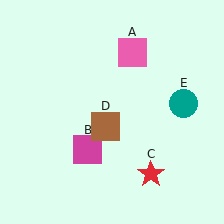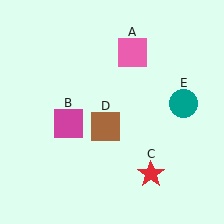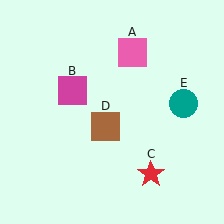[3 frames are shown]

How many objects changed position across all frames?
1 object changed position: magenta square (object B).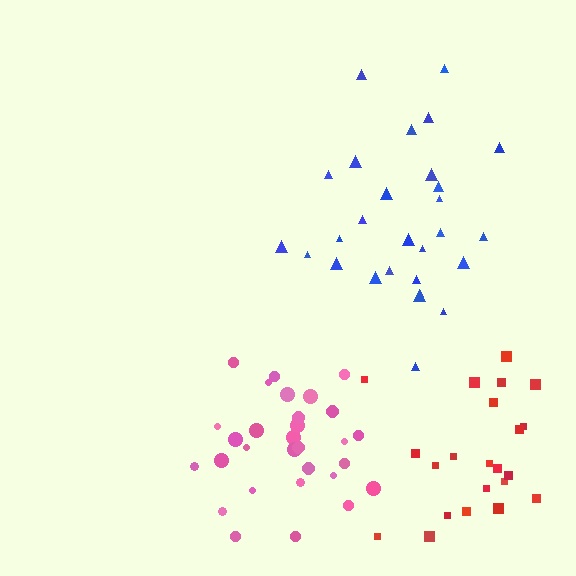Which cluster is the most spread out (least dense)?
Blue.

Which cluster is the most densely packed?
Pink.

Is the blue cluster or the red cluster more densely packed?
Red.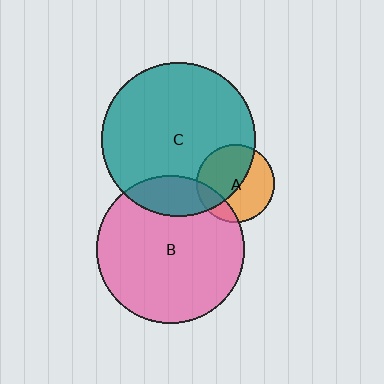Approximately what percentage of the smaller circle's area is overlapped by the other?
Approximately 20%.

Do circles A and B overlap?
Yes.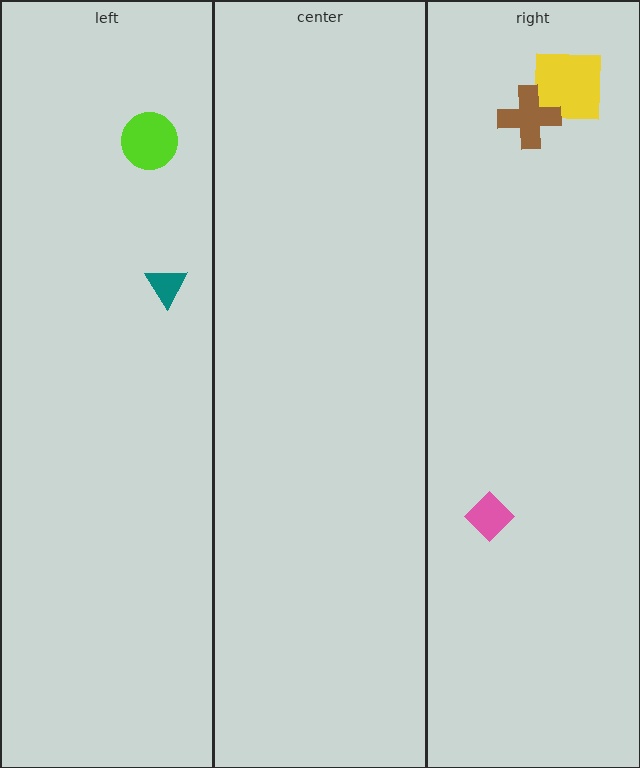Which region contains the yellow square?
The right region.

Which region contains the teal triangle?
The left region.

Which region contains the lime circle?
The left region.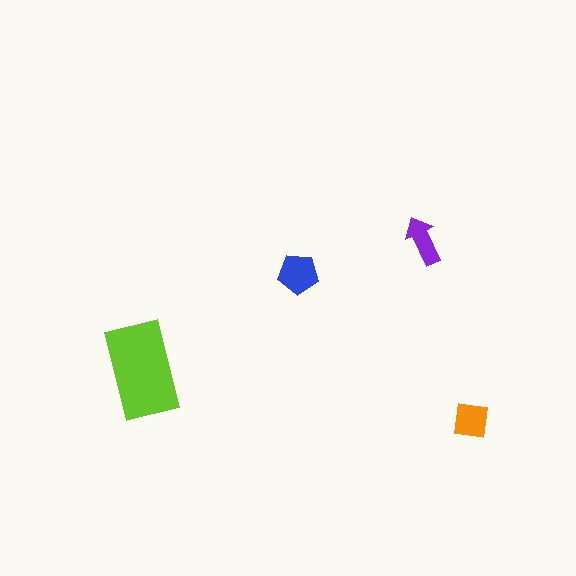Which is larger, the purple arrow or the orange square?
The orange square.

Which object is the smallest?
The purple arrow.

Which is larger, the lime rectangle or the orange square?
The lime rectangle.